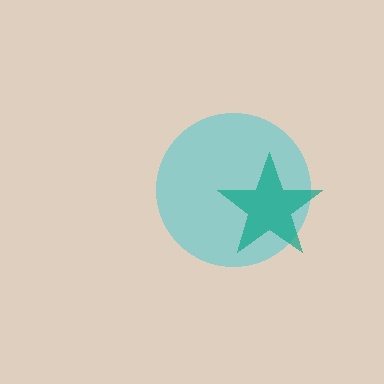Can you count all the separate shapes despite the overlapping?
Yes, there are 2 separate shapes.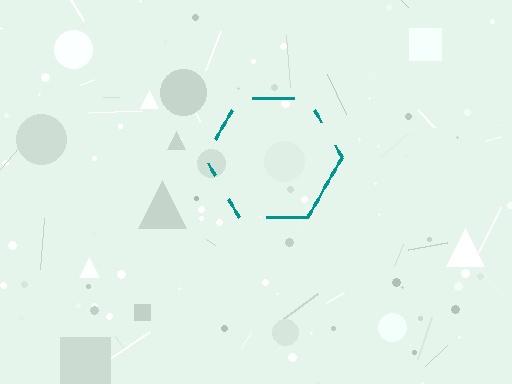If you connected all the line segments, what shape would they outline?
They would outline a hexagon.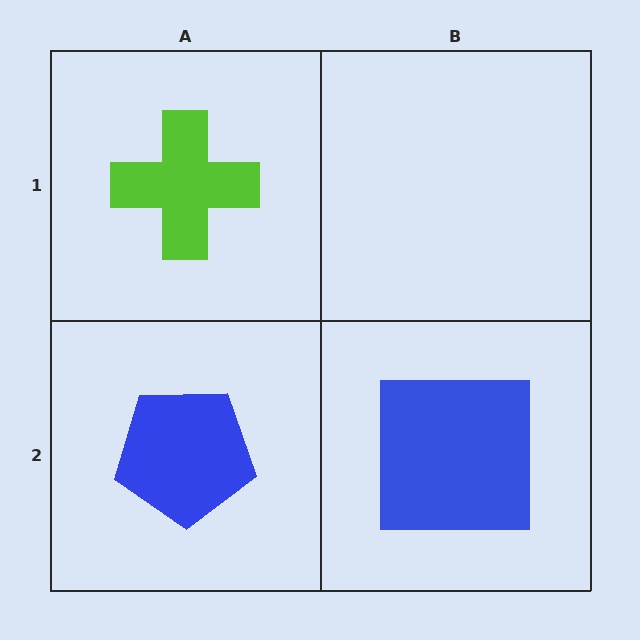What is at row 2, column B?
A blue square.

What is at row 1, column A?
A lime cross.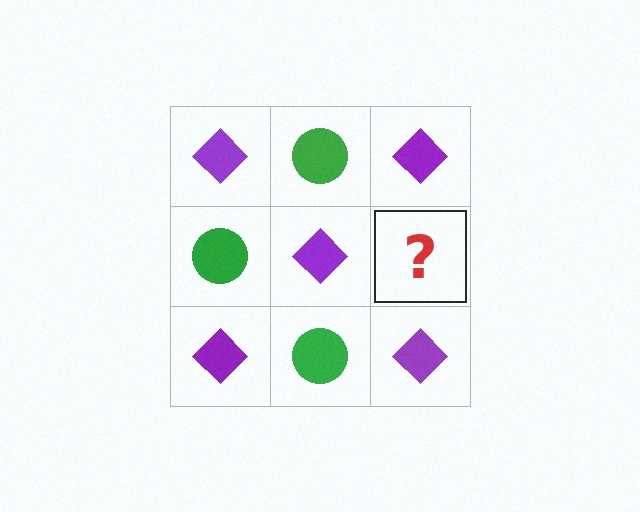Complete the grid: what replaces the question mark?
The question mark should be replaced with a green circle.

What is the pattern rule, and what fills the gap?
The rule is that it alternates purple diamond and green circle in a checkerboard pattern. The gap should be filled with a green circle.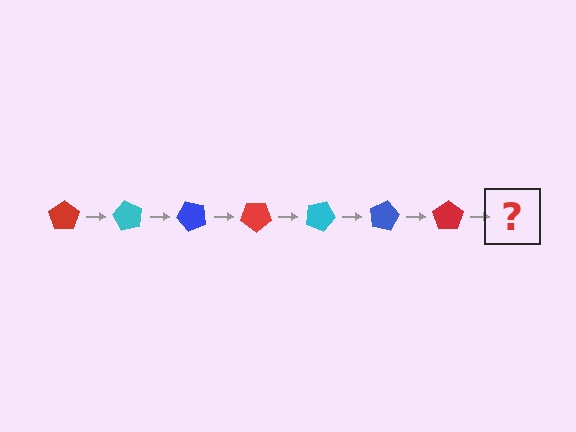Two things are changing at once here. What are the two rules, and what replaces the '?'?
The two rules are that it rotates 60 degrees each step and the color cycles through red, cyan, and blue. The '?' should be a cyan pentagon, rotated 420 degrees from the start.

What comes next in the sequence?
The next element should be a cyan pentagon, rotated 420 degrees from the start.